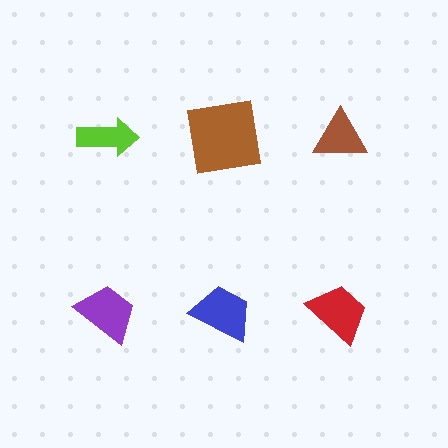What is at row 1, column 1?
A lime arrow.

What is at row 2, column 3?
A red trapezoid.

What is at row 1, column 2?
A brown square.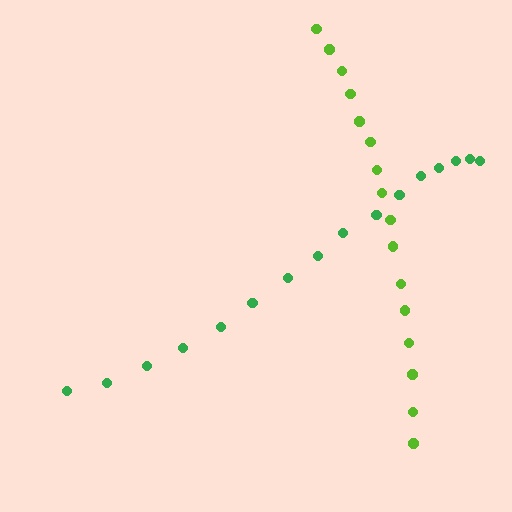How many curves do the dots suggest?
There are 2 distinct paths.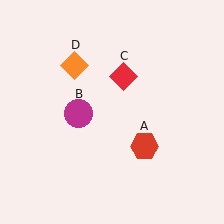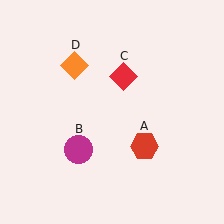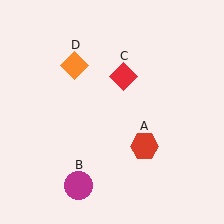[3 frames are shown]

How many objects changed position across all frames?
1 object changed position: magenta circle (object B).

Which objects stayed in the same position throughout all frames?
Red hexagon (object A) and red diamond (object C) and orange diamond (object D) remained stationary.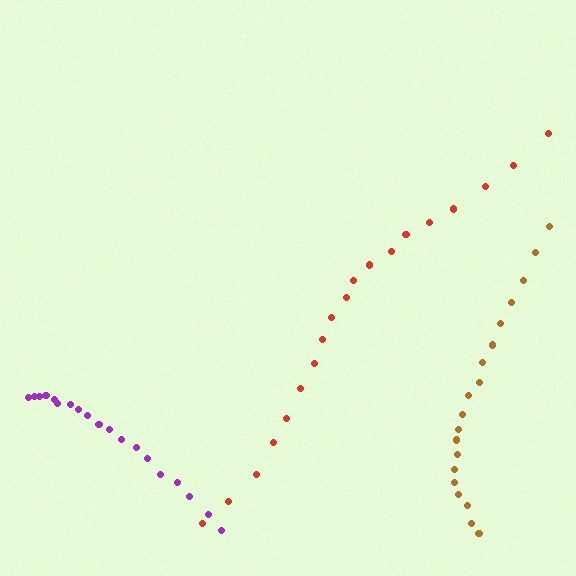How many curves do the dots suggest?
There are 3 distinct paths.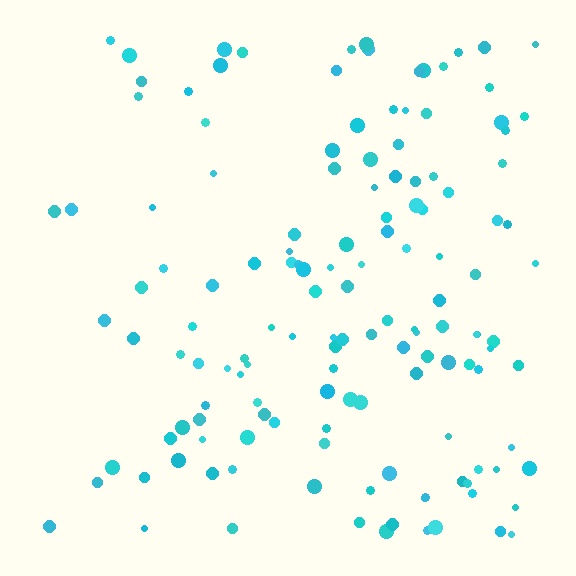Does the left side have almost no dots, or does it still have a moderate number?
Still a moderate number, just noticeably fewer than the right.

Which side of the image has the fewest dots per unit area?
The left.